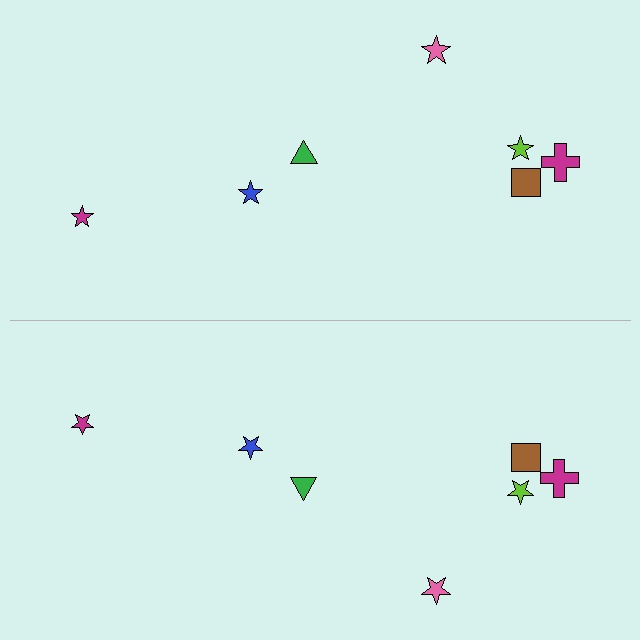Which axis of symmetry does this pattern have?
The pattern has a horizontal axis of symmetry running through the center of the image.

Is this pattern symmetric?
Yes, this pattern has bilateral (reflection) symmetry.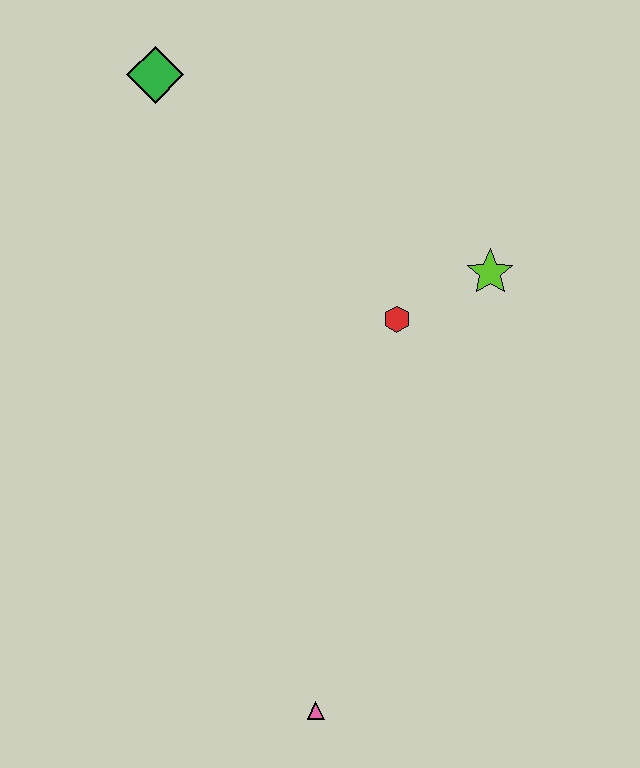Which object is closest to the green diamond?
The red hexagon is closest to the green diamond.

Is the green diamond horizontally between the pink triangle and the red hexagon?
No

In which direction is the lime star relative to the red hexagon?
The lime star is to the right of the red hexagon.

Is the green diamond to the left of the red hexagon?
Yes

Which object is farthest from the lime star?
The pink triangle is farthest from the lime star.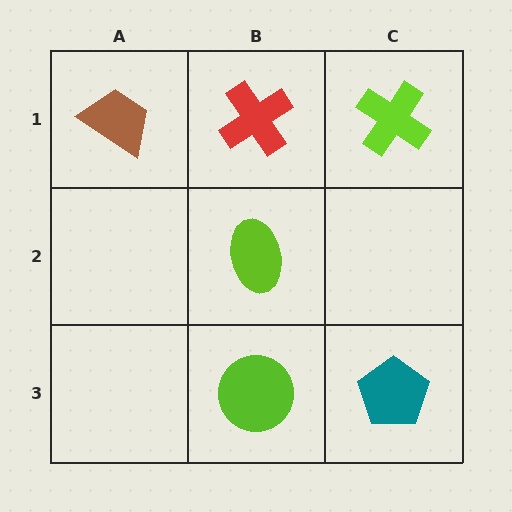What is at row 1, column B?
A red cross.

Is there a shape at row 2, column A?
No, that cell is empty.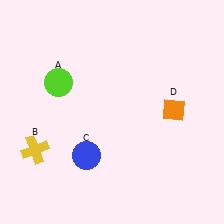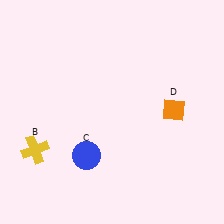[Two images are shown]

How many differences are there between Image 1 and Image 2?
There is 1 difference between the two images.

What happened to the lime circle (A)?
The lime circle (A) was removed in Image 2. It was in the top-left area of Image 1.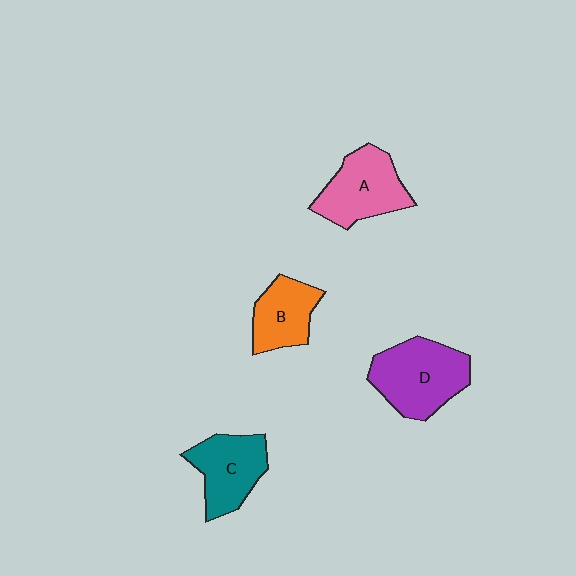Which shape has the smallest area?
Shape B (orange).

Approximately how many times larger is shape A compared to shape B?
Approximately 1.3 times.